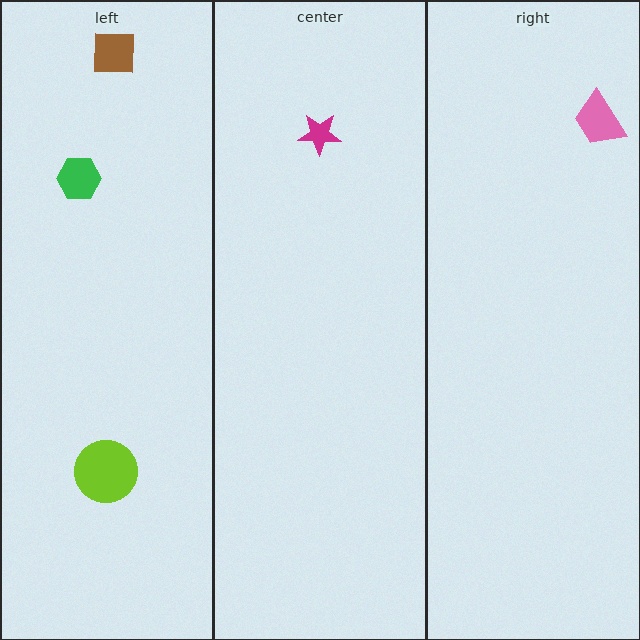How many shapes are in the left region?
3.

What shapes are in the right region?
The pink trapezoid.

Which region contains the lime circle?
The left region.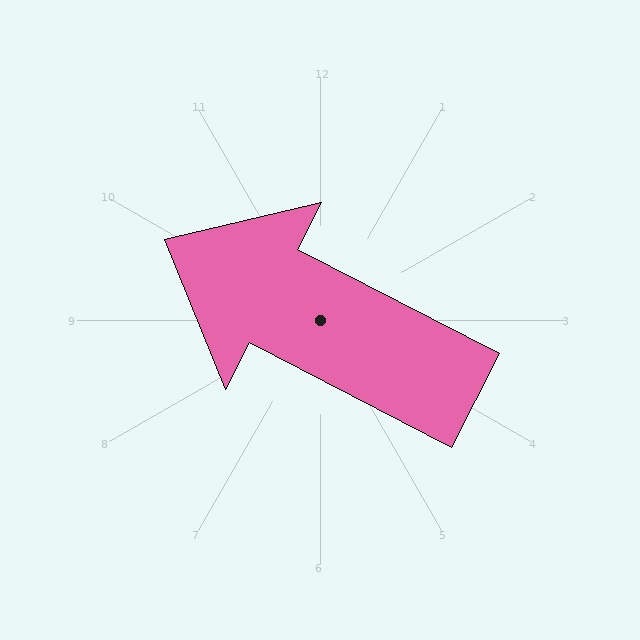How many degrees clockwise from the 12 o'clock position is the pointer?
Approximately 297 degrees.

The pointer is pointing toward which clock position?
Roughly 10 o'clock.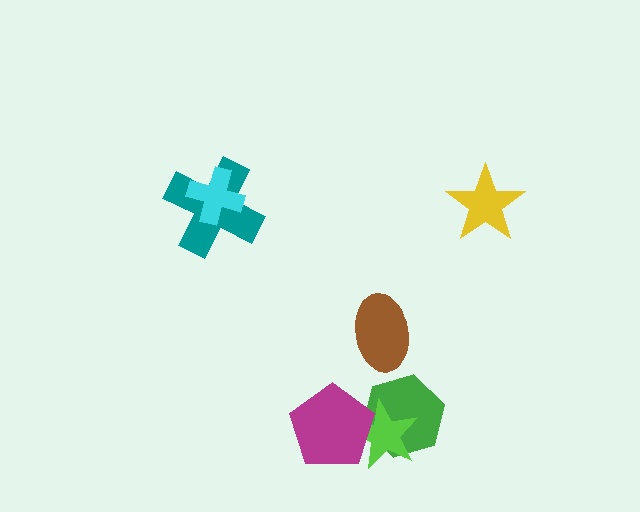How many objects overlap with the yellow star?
0 objects overlap with the yellow star.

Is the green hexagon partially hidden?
Yes, it is partially covered by another shape.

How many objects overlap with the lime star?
2 objects overlap with the lime star.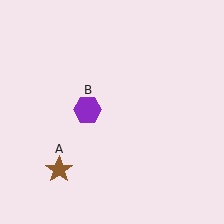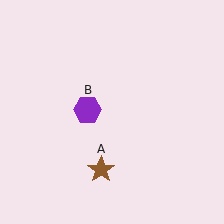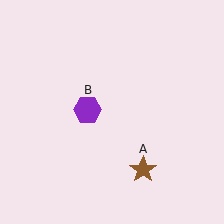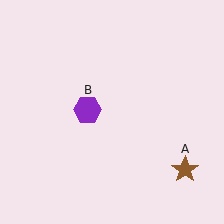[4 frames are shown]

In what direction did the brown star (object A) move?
The brown star (object A) moved right.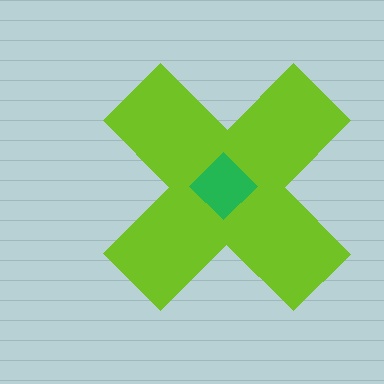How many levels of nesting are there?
2.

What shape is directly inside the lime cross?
The green diamond.